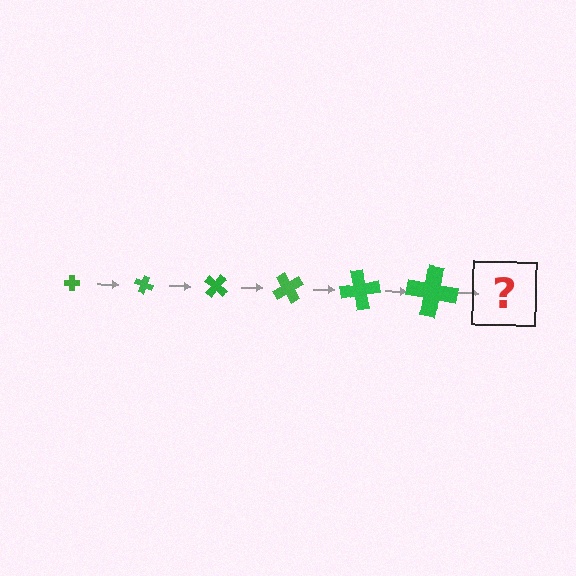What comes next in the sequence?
The next element should be a cross, larger than the previous one and rotated 120 degrees from the start.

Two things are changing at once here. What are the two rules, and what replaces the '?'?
The two rules are that the cross grows larger each step and it rotates 20 degrees each step. The '?' should be a cross, larger than the previous one and rotated 120 degrees from the start.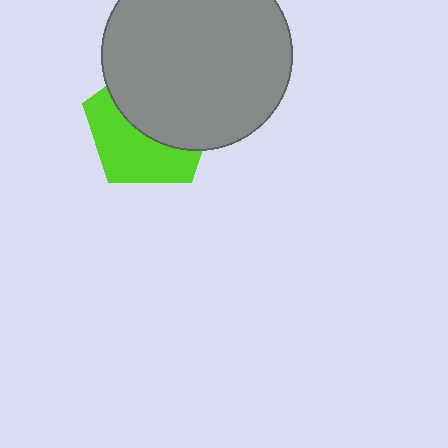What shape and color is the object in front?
The object in front is a gray circle.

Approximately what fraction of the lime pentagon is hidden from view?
Roughly 53% of the lime pentagon is hidden behind the gray circle.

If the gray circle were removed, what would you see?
You would see the complete lime pentagon.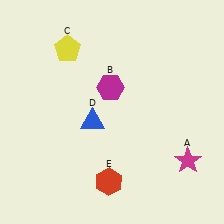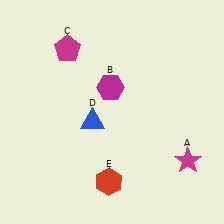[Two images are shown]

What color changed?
The pentagon (C) changed from yellow in Image 1 to magenta in Image 2.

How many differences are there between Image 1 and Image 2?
There is 1 difference between the two images.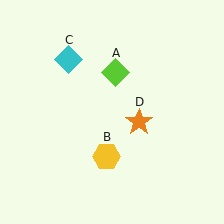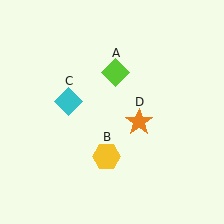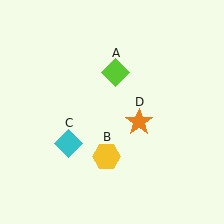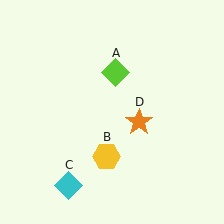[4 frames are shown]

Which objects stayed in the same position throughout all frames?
Lime diamond (object A) and yellow hexagon (object B) and orange star (object D) remained stationary.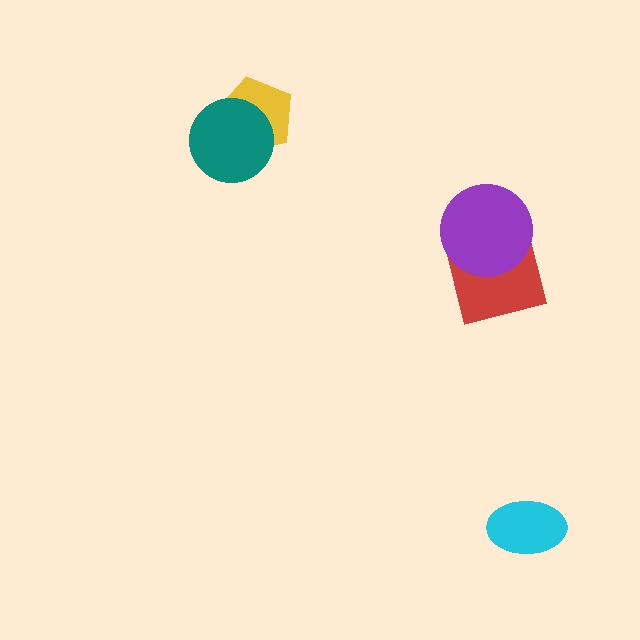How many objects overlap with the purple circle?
1 object overlaps with the purple circle.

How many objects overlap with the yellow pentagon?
1 object overlaps with the yellow pentagon.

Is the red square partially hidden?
Yes, it is partially covered by another shape.